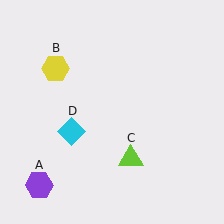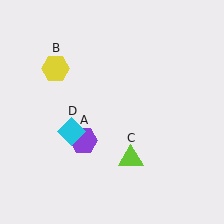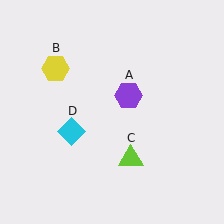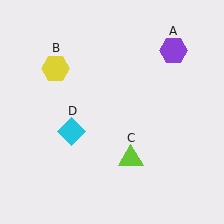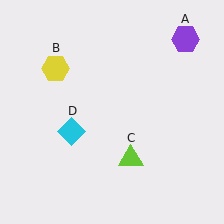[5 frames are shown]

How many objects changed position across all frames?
1 object changed position: purple hexagon (object A).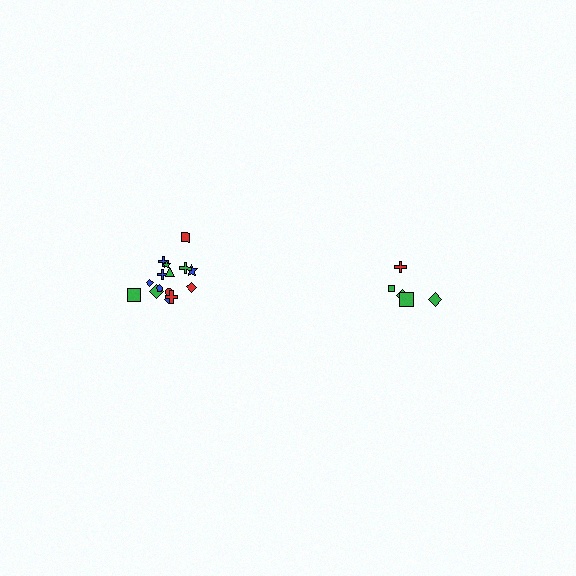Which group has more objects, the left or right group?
The left group.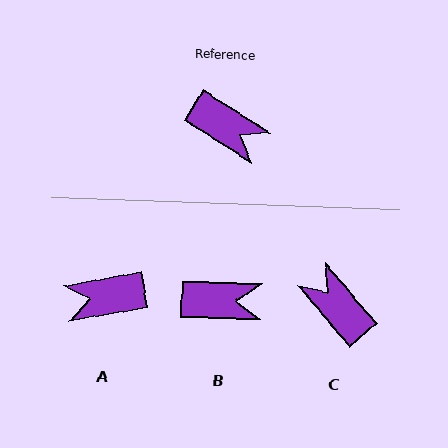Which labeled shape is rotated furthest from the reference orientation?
C, about 162 degrees away.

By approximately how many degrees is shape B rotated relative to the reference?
Approximately 30 degrees counter-clockwise.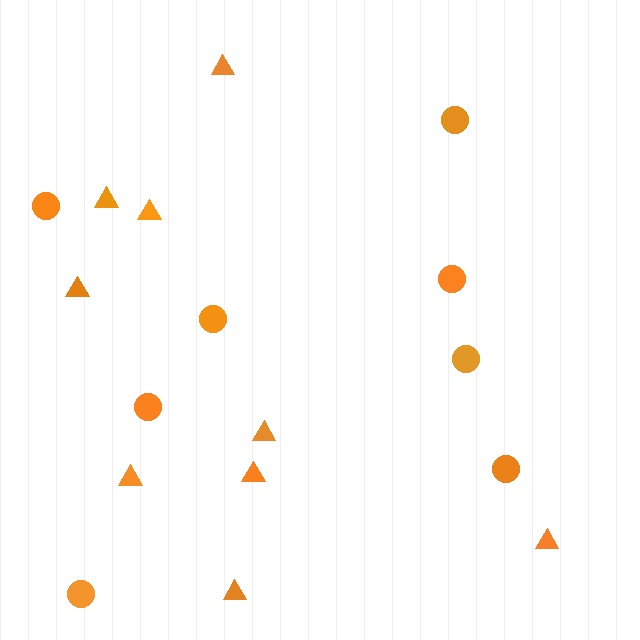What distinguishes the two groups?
There are 2 groups: one group of circles (8) and one group of triangles (9).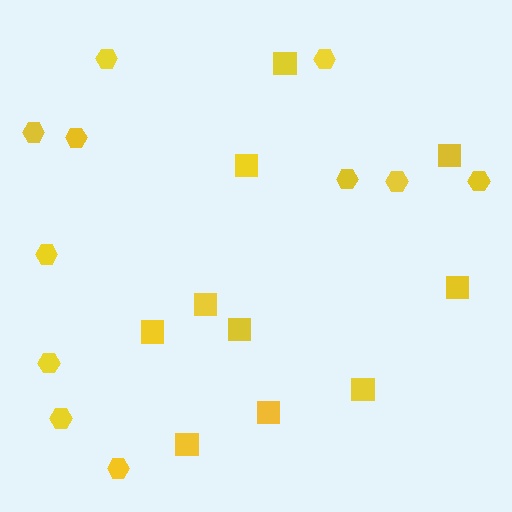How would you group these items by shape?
There are 2 groups: one group of squares (10) and one group of hexagons (11).